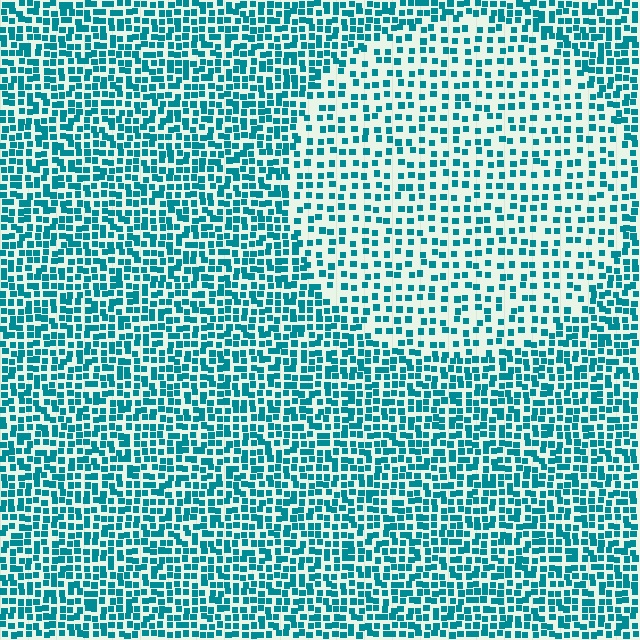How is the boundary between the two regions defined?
The boundary is defined by a change in element density (approximately 1.8x ratio). All elements are the same color, size, and shape.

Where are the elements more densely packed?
The elements are more densely packed outside the circle boundary.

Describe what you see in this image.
The image contains small teal elements arranged at two different densities. A circle-shaped region is visible where the elements are less densely packed than the surrounding area.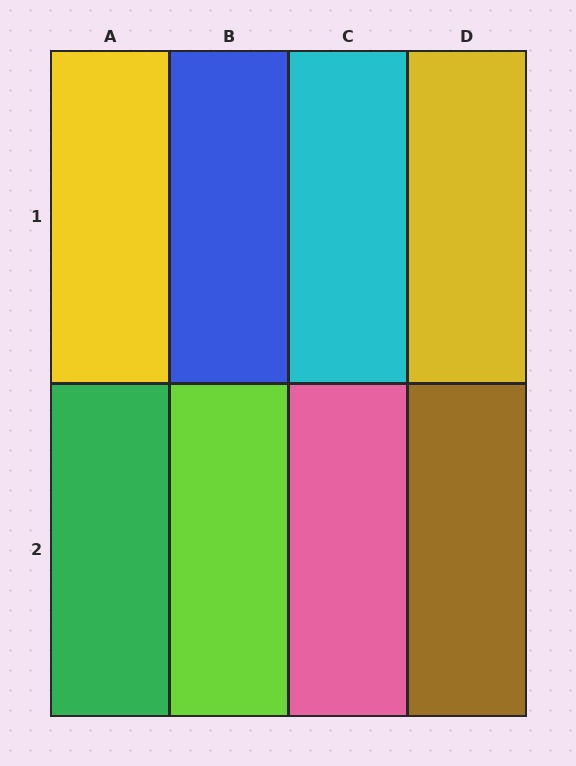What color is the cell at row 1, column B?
Blue.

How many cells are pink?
1 cell is pink.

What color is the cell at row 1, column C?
Cyan.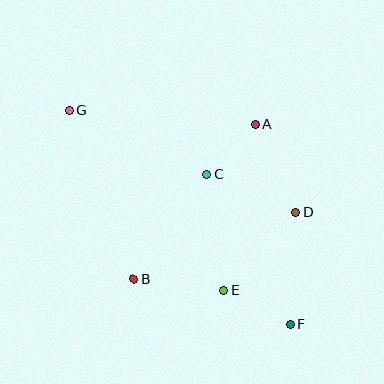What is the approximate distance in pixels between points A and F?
The distance between A and F is approximately 203 pixels.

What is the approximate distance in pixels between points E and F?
The distance between E and F is approximately 74 pixels.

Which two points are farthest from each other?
Points F and G are farthest from each other.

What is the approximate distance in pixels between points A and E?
The distance between A and E is approximately 170 pixels.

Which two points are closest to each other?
Points A and C are closest to each other.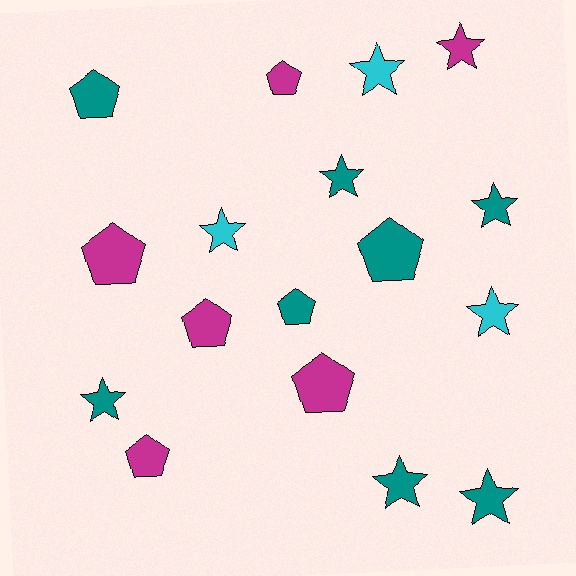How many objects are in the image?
There are 17 objects.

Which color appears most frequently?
Teal, with 8 objects.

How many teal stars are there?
There are 5 teal stars.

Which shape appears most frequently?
Star, with 9 objects.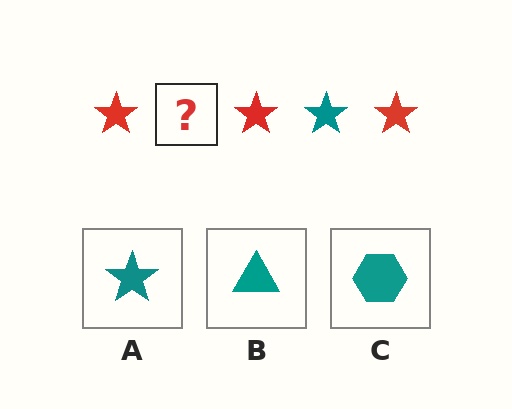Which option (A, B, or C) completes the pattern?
A.